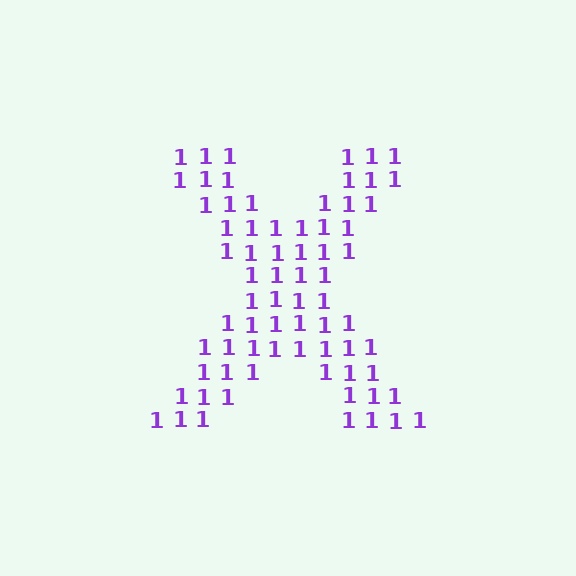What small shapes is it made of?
It is made of small digit 1's.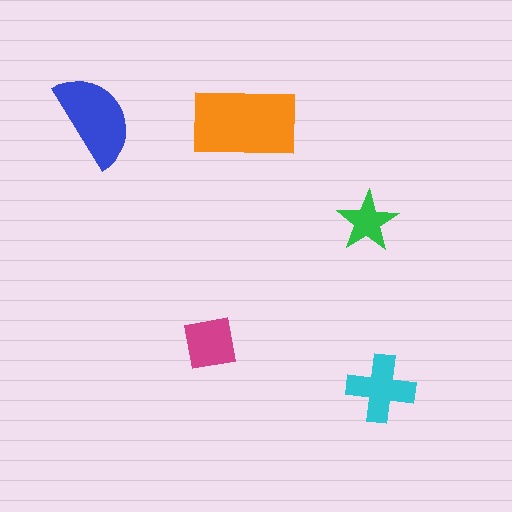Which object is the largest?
The orange rectangle.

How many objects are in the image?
There are 5 objects in the image.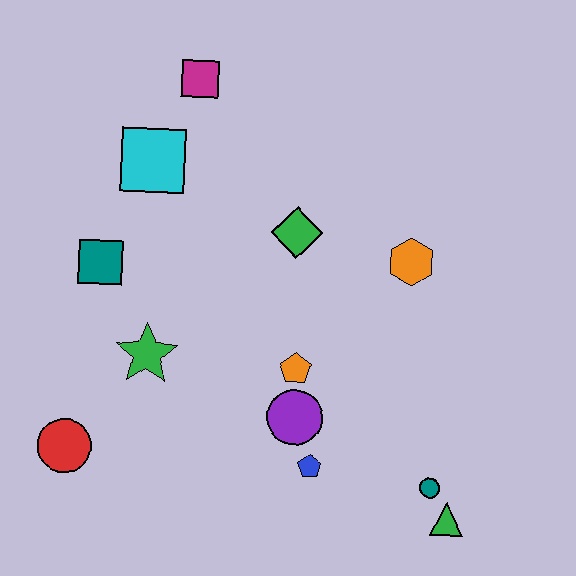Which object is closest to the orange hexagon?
The green diamond is closest to the orange hexagon.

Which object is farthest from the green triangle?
The magenta square is farthest from the green triangle.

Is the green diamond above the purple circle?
Yes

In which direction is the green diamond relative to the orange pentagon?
The green diamond is above the orange pentagon.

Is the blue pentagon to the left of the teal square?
No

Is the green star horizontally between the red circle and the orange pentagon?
Yes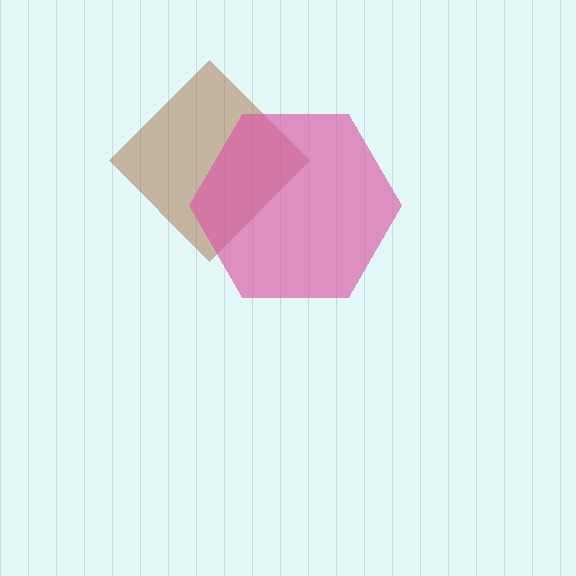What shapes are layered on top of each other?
The layered shapes are: a brown diamond, a pink hexagon.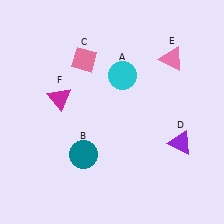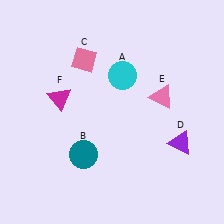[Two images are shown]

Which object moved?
The pink triangle (E) moved down.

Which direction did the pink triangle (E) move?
The pink triangle (E) moved down.